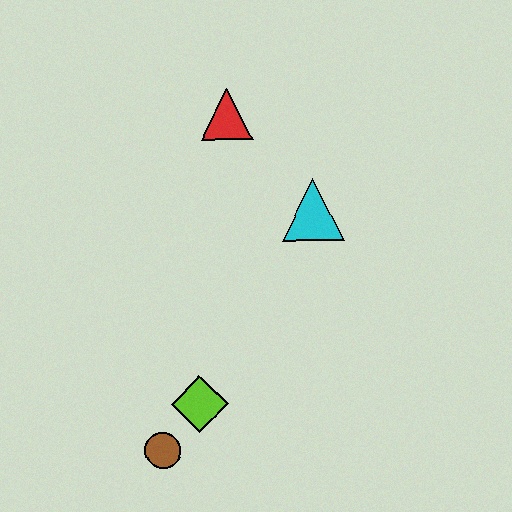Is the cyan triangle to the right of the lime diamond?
Yes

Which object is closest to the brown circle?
The lime diamond is closest to the brown circle.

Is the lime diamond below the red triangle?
Yes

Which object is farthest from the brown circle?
The red triangle is farthest from the brown circle.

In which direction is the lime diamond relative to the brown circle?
The lime diamond is above the brown circle.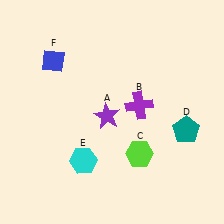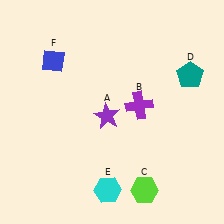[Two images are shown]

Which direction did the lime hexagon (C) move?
The lime hexagon (C) moved down.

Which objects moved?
The objects that moved are: the lime hexagon (C), the teal pentagon (D), the cyan hexagon (E).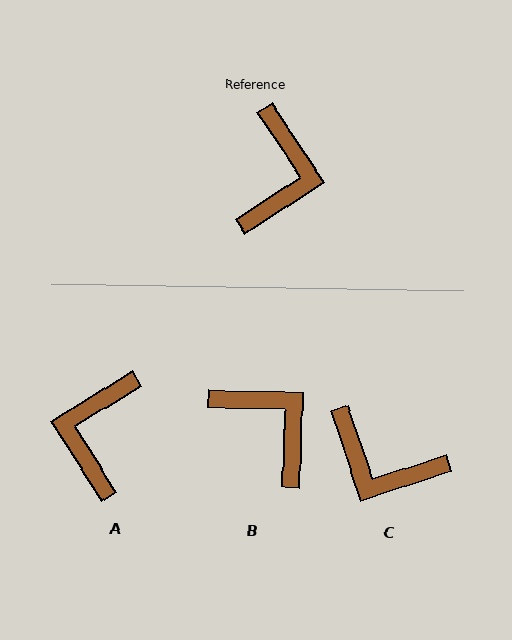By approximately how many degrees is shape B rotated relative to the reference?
Approximately 55 degrees counter-clockwise.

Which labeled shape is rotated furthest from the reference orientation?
A, about 179 degrees away.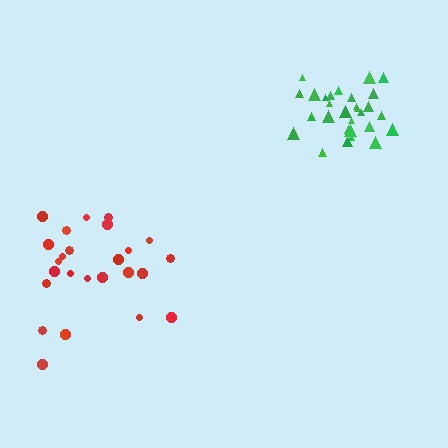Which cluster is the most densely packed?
Green.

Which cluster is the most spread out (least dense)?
Red.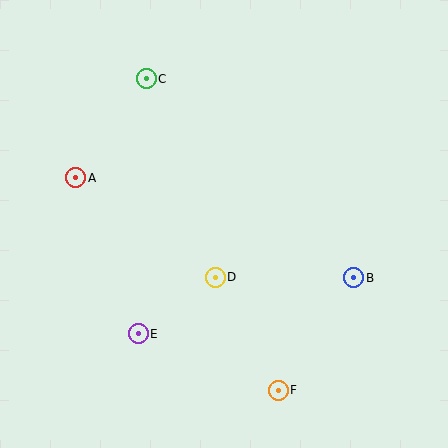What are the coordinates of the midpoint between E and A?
The midpoint between E and A is at (107, 256).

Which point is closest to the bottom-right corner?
Point F is closest to the bottom-right corner.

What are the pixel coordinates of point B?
Point B is at (354, 278).